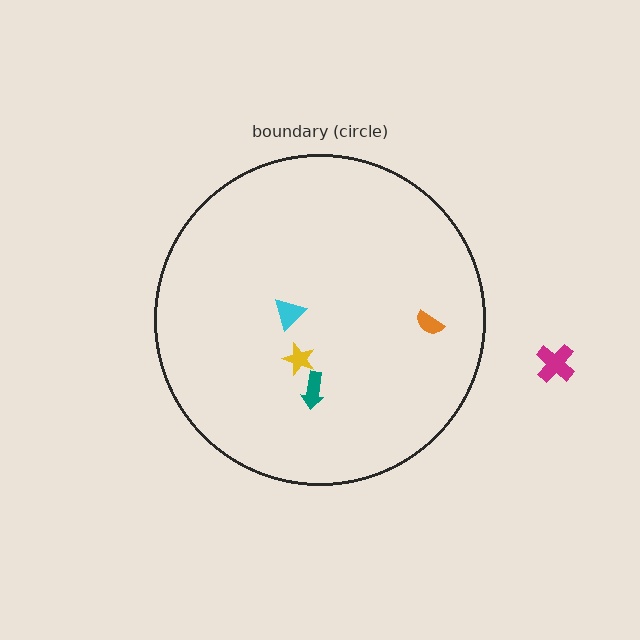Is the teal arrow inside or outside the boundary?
Inside.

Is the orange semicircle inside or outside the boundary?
Inside.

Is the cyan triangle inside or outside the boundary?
Inside.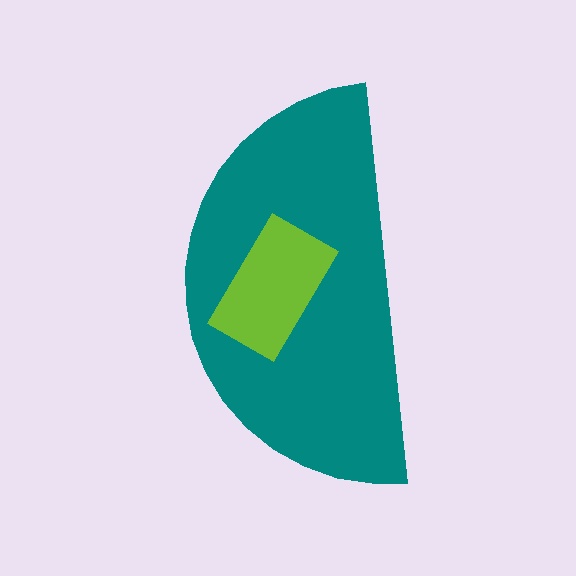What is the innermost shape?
The lime rectangle.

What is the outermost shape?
The teal semicircle.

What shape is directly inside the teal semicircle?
The lime rectangle.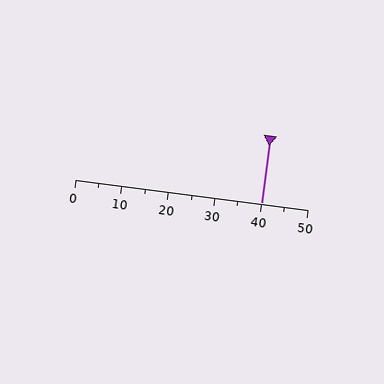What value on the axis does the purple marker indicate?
The marker indicates approximately 40.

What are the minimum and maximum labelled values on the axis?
The axis runs from 0 to 50.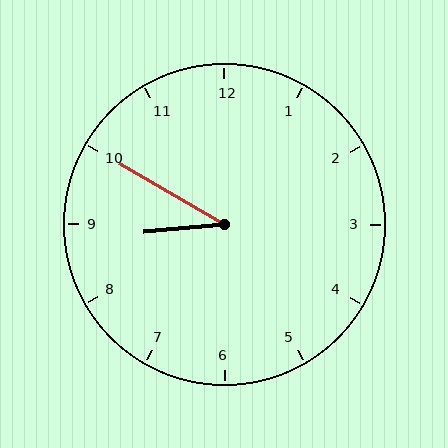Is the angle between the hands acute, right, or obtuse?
It is acute.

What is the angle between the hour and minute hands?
Approximately 35 degrees.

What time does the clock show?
8:50.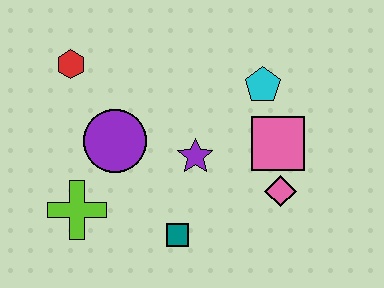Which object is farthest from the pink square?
The red hexagon is farthest from the pink square.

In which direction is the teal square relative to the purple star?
The teal square is below the purple star.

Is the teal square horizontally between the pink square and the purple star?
No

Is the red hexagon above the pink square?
Yes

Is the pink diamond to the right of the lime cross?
Yes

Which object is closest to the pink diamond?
The pink square is closest to the pink diamond.